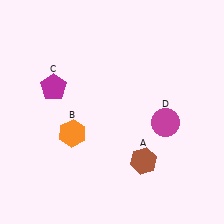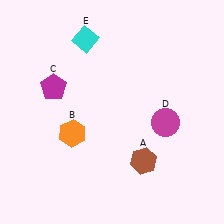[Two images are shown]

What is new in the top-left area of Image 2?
A cyan diamond (E) was added in the top-left area of Image 2.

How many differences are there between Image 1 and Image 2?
There is 1 difference between the two images.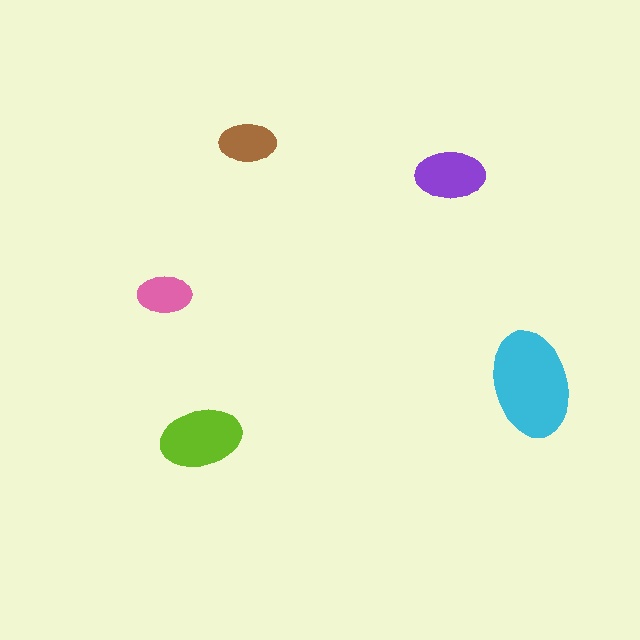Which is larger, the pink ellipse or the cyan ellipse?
The cyan one.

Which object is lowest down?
The lime ellipse is bottommost.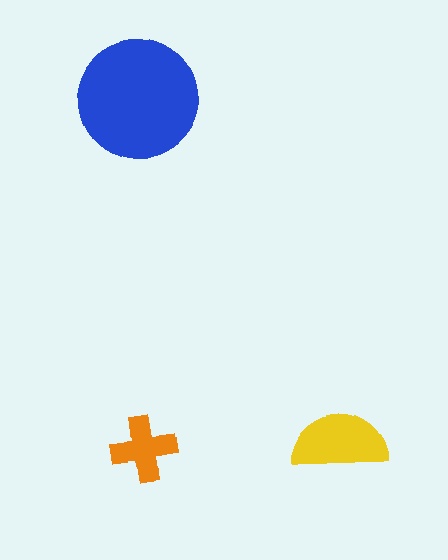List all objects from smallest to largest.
The orange cross, the yellow semicircle, the blue circle.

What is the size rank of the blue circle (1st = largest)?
1st.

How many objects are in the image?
There are 3 objects in the image.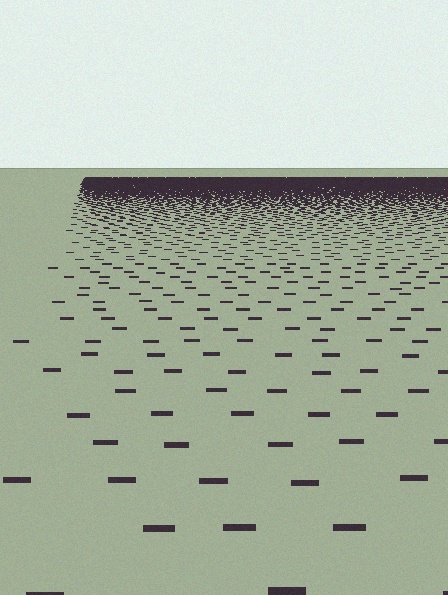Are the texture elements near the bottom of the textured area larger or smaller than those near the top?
Larger. Near the bottom, elements are closer to the viewer and appear at a bigger on-screen size.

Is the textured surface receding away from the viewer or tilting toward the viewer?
The surface is receding away from the viewer. Texture elements get smaller and denser toward the top.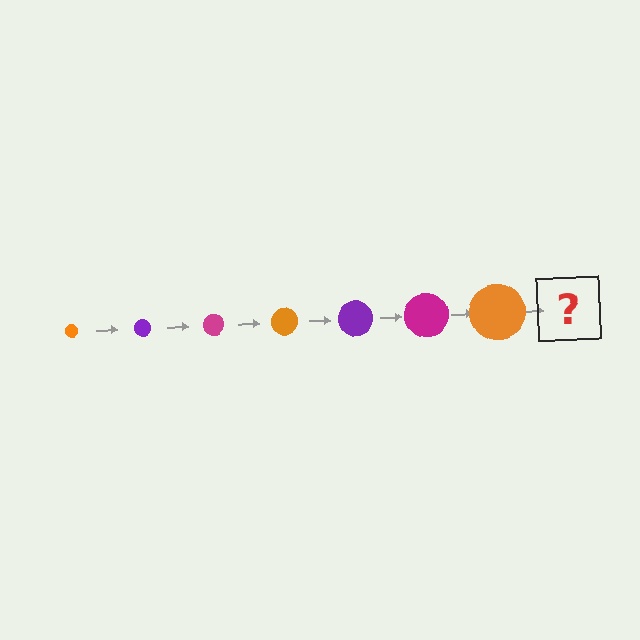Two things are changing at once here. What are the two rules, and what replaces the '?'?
The two rules are that the circle grows larger each step and the color cycles through orange, purple, and magenta. The '?' should be a purple circle, larger than the previous one.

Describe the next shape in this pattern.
It should be a purple circle, larger than the previous one.